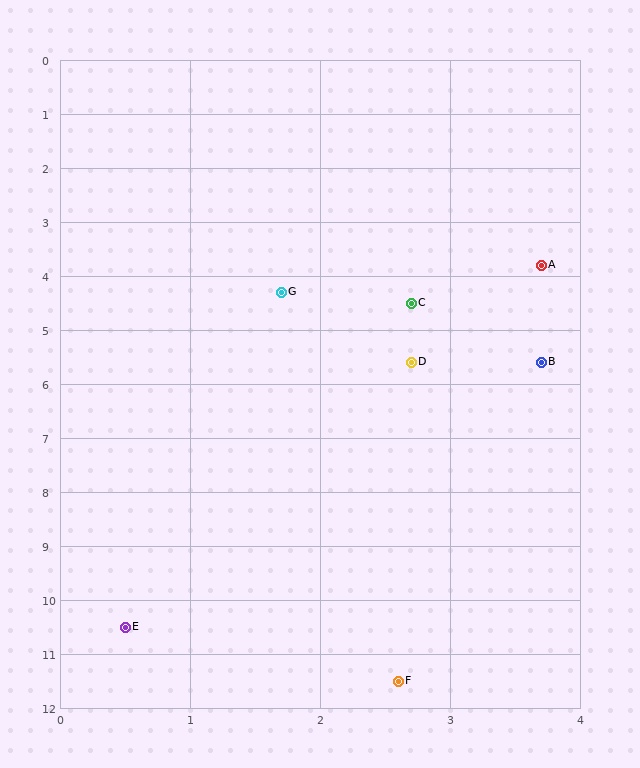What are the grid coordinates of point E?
Point E is at approximately (0.5, 10.5).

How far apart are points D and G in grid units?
Points D and G are about 1.6 grid units apart.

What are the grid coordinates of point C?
Point C is at approximately (2.7, 4.5).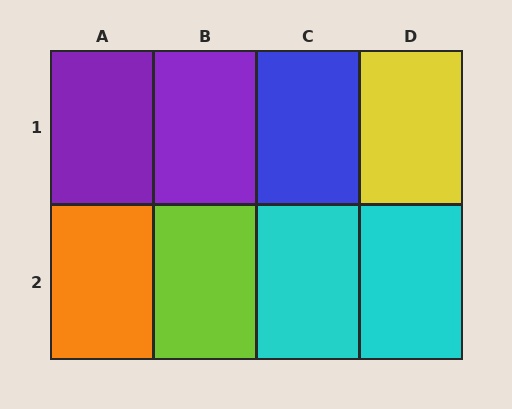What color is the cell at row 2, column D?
Cyan.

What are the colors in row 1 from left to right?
Purple, purple, blue, yellow.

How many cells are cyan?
2 cells are cyan.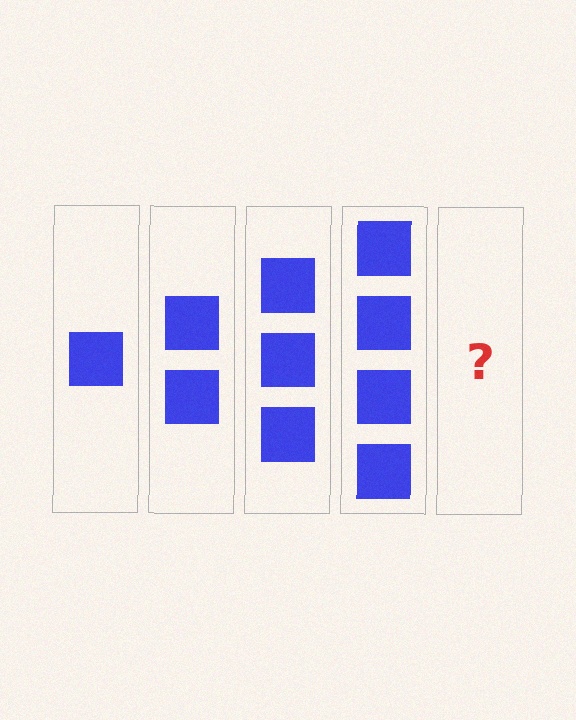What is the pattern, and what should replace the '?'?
The pattern is that each step adds one more square. The '?' should be 5 squares.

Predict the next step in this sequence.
The next step is 5 squares.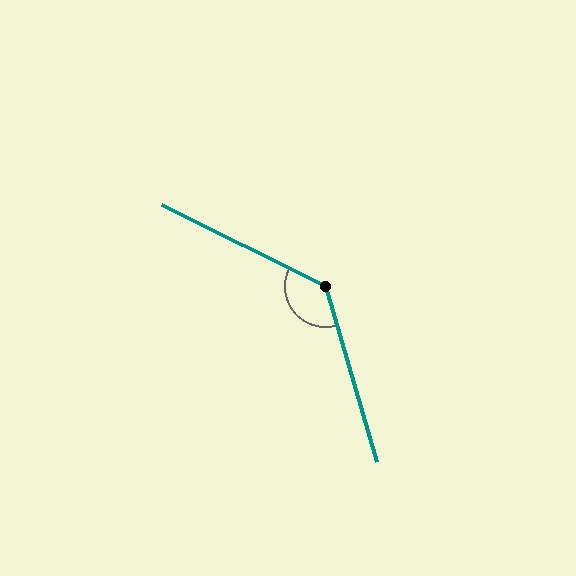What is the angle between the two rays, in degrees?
Approximately 132 degrees.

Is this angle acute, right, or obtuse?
It is obtuse.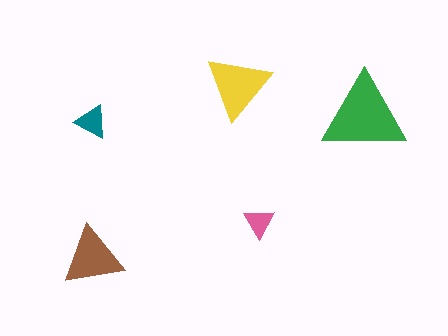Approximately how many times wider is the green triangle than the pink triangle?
About 2.5 times wider.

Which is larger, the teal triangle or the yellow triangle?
The yellow one.